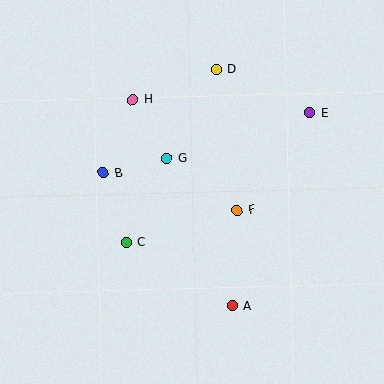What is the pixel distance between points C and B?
The distance between C and B is 73 pixels.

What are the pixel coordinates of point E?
Point E is at (310, 113).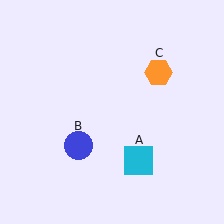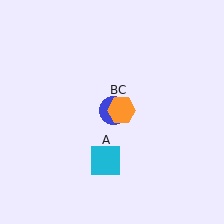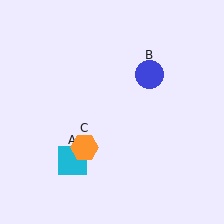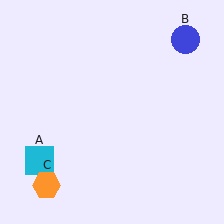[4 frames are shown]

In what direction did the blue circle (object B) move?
The blue circle (object B) moved up and to the right.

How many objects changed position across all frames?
3 objects changed position: cyan square (object A), blue circle (object B), orange hexagon (object C).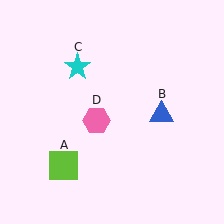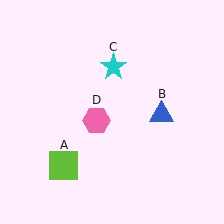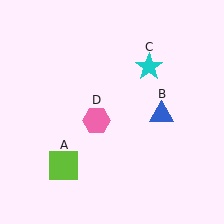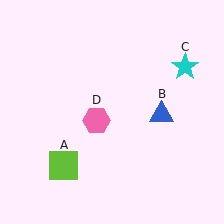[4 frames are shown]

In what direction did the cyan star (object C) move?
The cyan star (object C) moved right.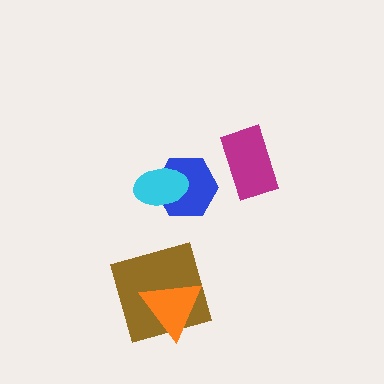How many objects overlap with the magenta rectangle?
0 objects overlap with the magenta rectangle.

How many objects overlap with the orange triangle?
1 object overlaps with the orange triangle.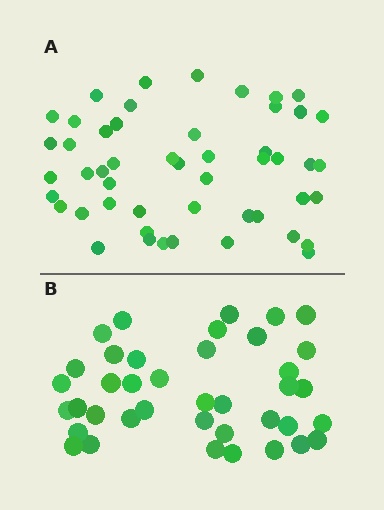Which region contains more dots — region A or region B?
Region A (the top region) has more dots.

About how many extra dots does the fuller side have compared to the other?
Region A has roughly 12 or so more dots than region B.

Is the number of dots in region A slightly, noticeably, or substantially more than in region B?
Region A has noticeably more, but not dramatically so. The ratio is roughly 1.3 to 1.